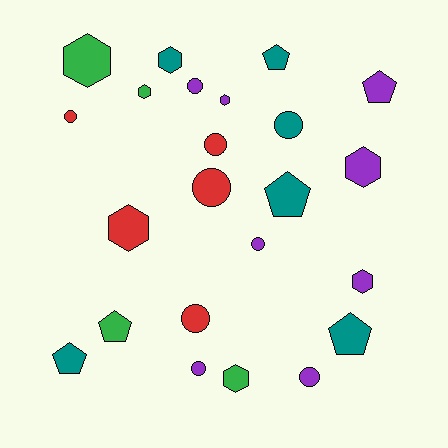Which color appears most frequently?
Purple, with 8 objects.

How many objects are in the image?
There are 23 objects.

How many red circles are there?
There are 4 red circles.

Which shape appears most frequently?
Circle, with 9 objects.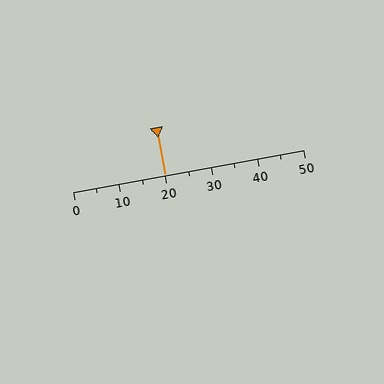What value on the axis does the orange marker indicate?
The marker indicates approximately 20.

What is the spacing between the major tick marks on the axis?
The major ticks are spaced 10 apart.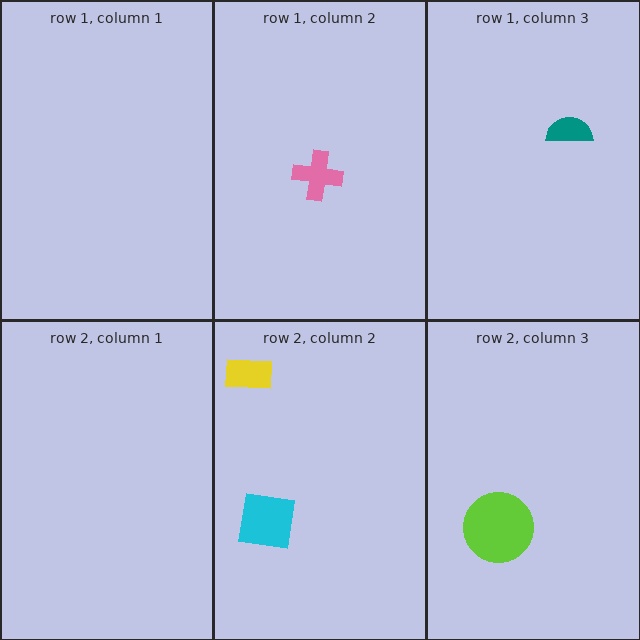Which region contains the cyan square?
The row 2, column 2 region.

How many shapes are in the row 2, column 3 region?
1.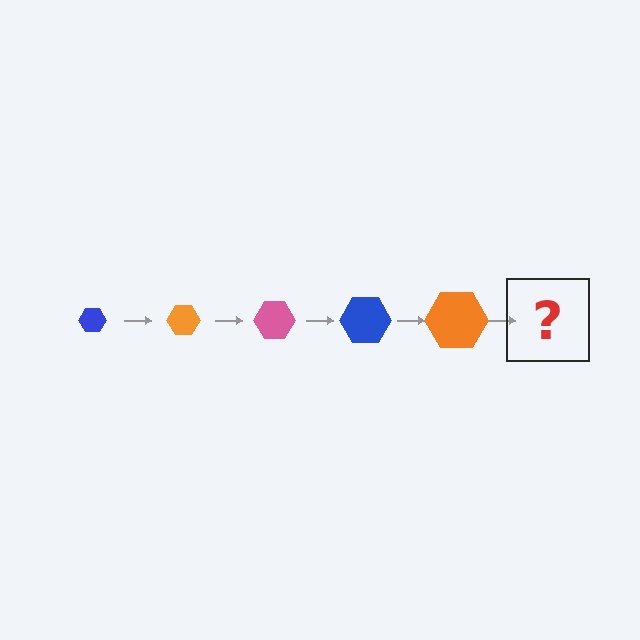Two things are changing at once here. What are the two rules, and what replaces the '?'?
The two rules are that the hexagon grows larger each step and the color cycles through blue, orange, and pink. The '?' should be a pink hexagon, larger than the previous one.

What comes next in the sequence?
The next element should be a pink hexagon, larger than the previous one.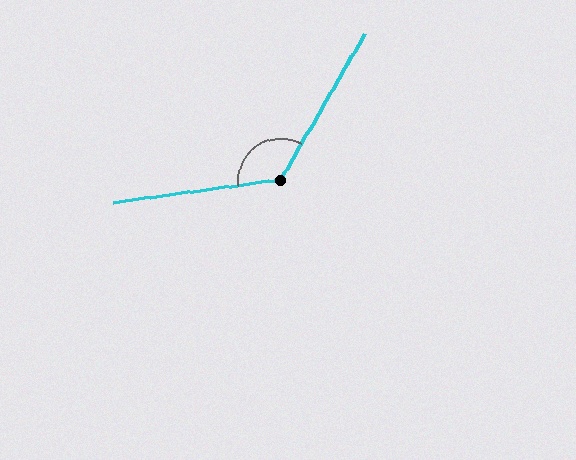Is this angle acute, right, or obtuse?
It is obtuse.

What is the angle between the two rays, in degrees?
Approximately 127 degrees.